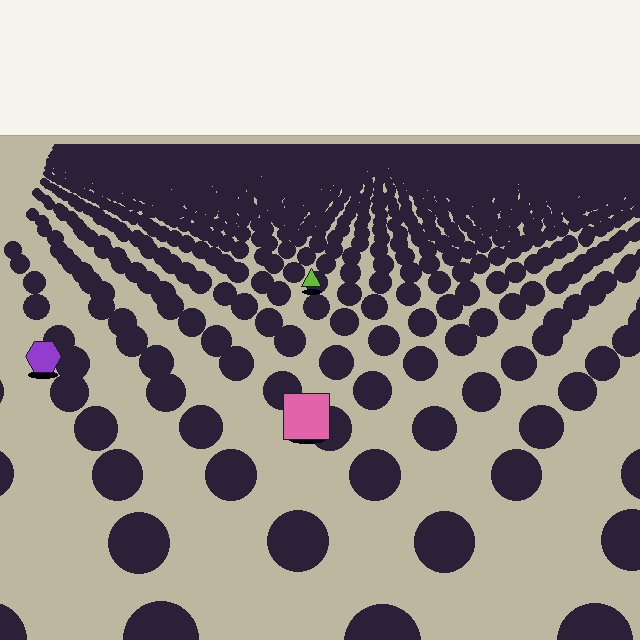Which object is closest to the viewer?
The pink square is closest. The texture marks near it are larger and more spread out.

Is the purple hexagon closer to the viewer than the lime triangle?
Yes. The purple hexagon is closer — you can tell from the texture gradient: the ground texture is coarser near it.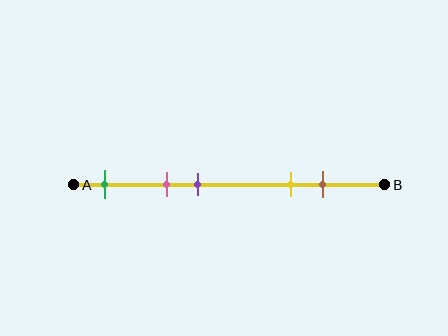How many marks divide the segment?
There are 5 marks dividing the segment.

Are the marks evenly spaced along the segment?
No, the marks are not evenly spaced.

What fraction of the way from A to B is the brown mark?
The brown mark is approximately 80% (0.8) of the way from A to B.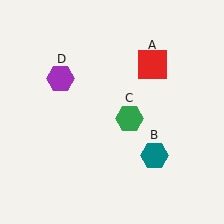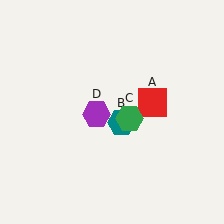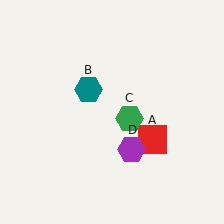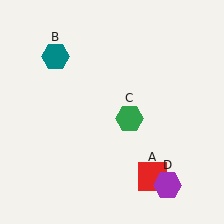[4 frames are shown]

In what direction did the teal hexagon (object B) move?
The teal hexagon (object B) moved up and to the left.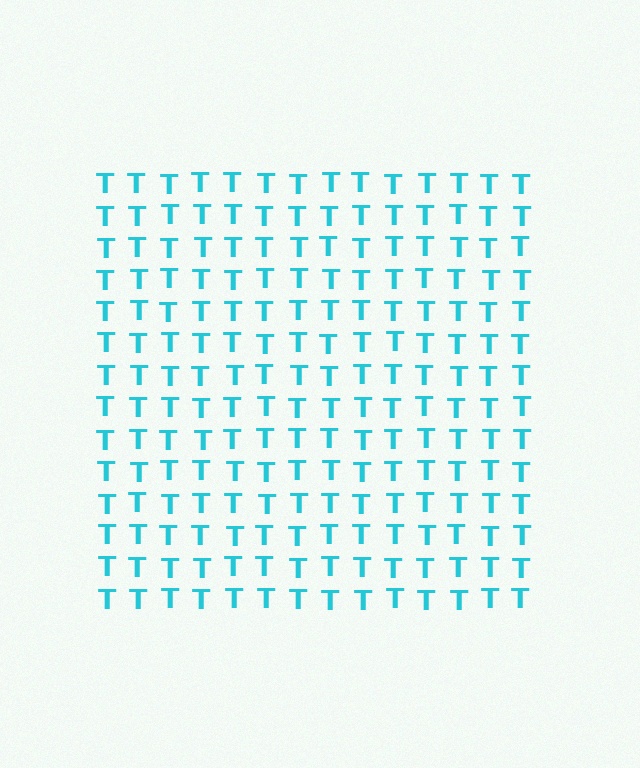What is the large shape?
The large shape is a square.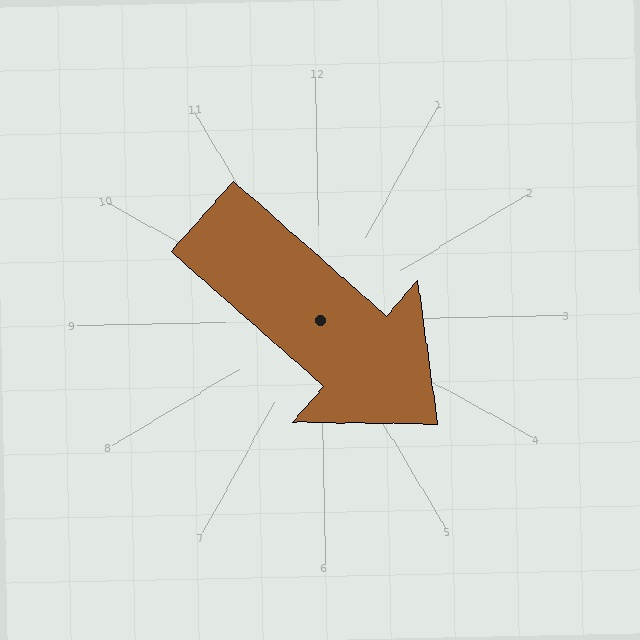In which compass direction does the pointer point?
Southeast.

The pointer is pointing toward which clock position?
Roughly 4 o'clock.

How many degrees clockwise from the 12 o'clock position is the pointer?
Approximately 133 degrees.